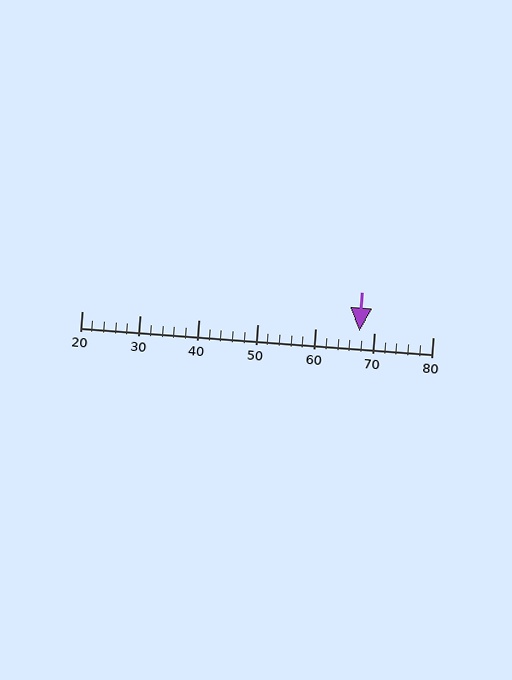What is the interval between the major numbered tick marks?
The major tick marks are spaced 10 units apart.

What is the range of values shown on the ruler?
The ruler shows values from 20 to 80.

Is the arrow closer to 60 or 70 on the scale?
The arrow is closer to 70.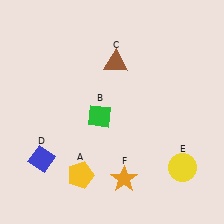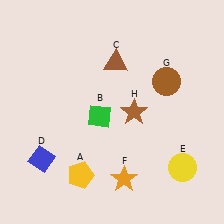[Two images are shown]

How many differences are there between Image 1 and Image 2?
There are 2 differences between the two images.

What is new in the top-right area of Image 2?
A brown circle (G) was added in the top-right area of Image 2.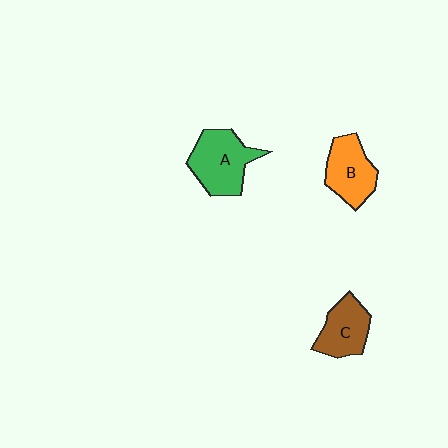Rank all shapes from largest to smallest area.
From largest to smallest: A (green), B (orange), C (brown).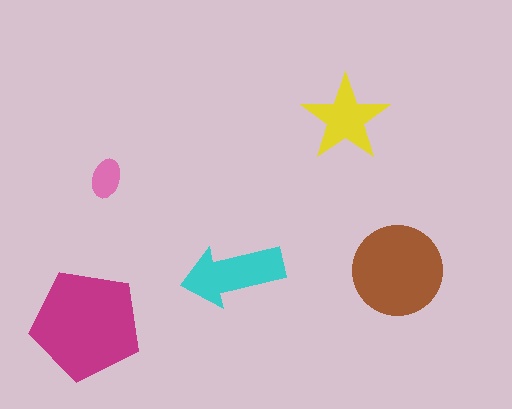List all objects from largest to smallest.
The magenta pentagon, the brown circle, the cyan arrow, the yellow star, the pink ellipse.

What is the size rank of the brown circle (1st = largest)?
2nd.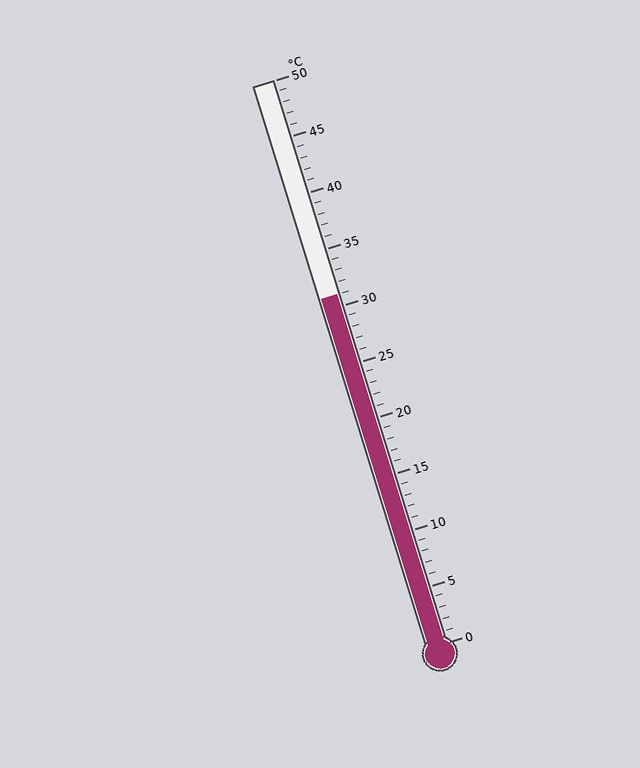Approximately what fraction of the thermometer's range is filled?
The thermometer is filled to approximately 60% of its range.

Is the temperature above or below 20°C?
The temperature is above 20°C.